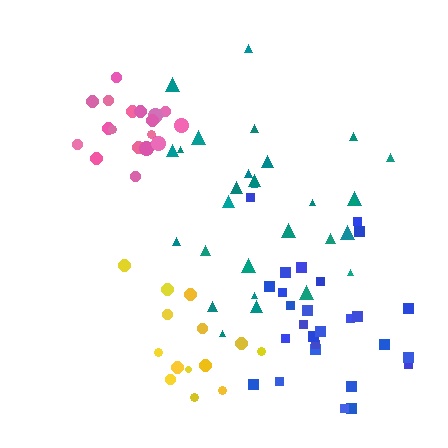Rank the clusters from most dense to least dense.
pink, yellow, blue, teal.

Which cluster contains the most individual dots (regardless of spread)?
Teal (29).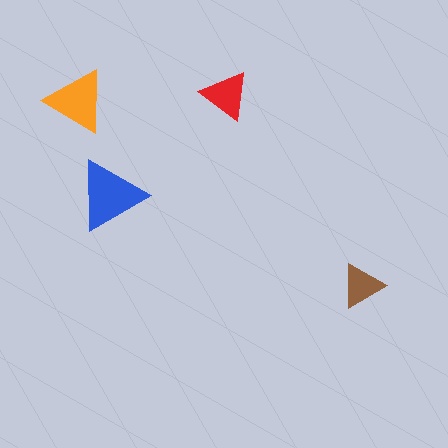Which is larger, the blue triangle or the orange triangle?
The blue one.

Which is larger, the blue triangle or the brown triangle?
The blue one.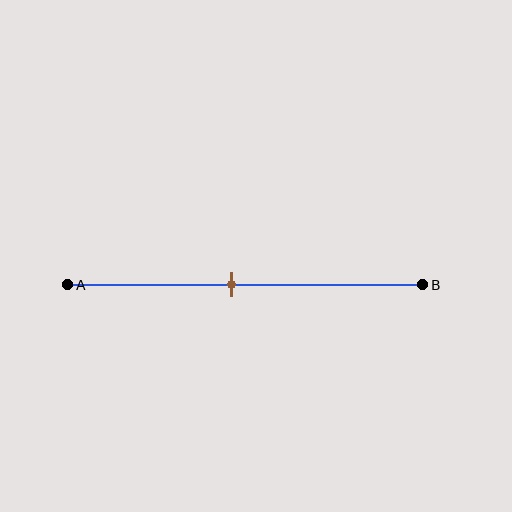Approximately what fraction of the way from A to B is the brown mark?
The brown mark is approximately 45% of the way from A to B.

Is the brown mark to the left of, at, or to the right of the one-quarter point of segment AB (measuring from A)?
The brown mark is to the right of the one-quarter point of segment AB.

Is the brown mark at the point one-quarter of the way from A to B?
No, the mark is at about 45% from A, not at the 25% one-quarter point.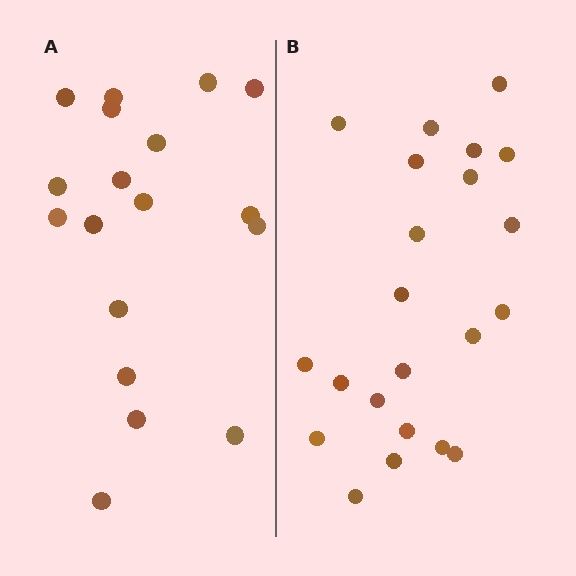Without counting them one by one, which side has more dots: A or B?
Region B (the right region) has more dots.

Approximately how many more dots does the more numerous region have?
Region B has about 4 more dots than region A.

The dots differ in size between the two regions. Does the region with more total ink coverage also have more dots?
No. Region A has more total ink coverage because its dots are larger, but region B actually contains more individual dots. Total area can be misleading — the number of items is what matters here.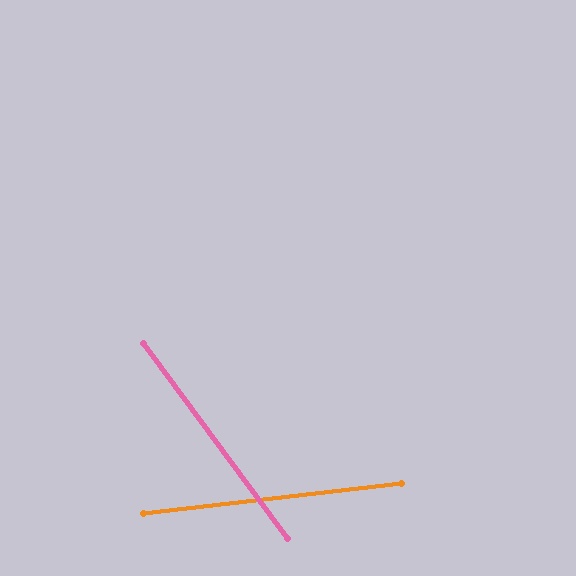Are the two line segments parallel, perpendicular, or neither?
Neither parallel nor perpendicular — they differ by about 60°.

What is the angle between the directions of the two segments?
Approximately 60 degrees.